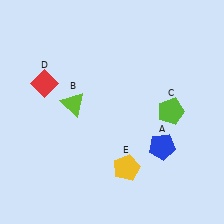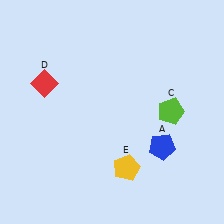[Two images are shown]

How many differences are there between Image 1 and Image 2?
There is 1 difference between the two images.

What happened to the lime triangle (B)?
The lime triangle (B) was removed in Image 2. It was in the top-left area of Image 1.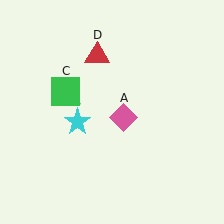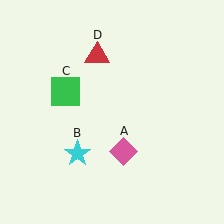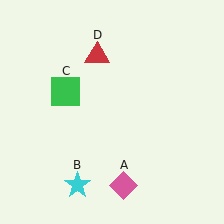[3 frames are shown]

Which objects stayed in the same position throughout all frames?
Green square (object C) and red triangle (object D) remained stationary.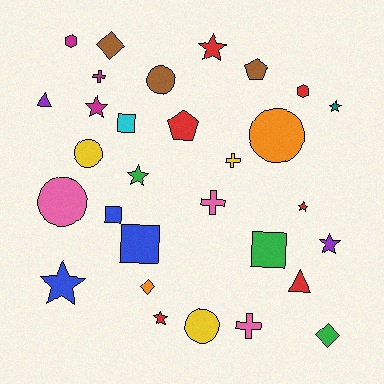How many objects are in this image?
There are 30 objects.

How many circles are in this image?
There are 5 circles.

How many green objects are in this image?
There are 3 green objects.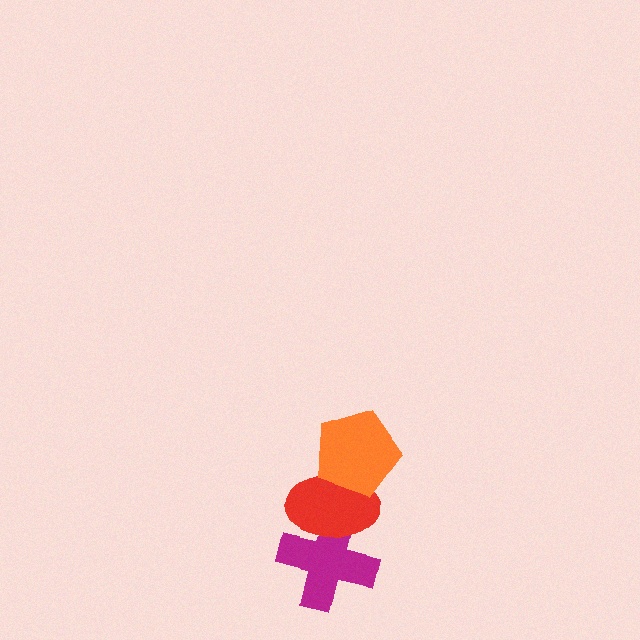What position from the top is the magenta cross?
The magenta cross is 3rd from the top.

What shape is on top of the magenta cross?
The red ellipse is on top of the magenta cross.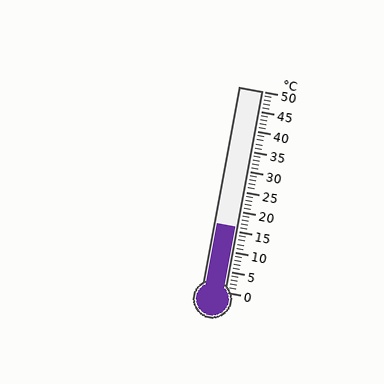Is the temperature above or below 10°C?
The temperature is above 10°C.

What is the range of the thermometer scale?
The thermometer scale ranges from 0°C to 50°C.